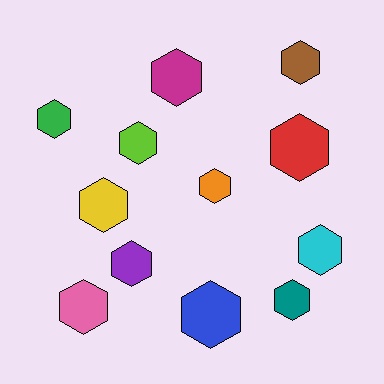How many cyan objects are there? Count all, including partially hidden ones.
There is 1 cyan object.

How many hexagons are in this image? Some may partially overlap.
There are 12 hexagons.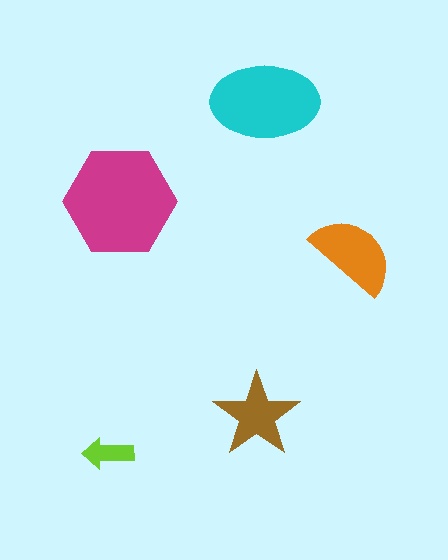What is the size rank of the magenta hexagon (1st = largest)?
1st.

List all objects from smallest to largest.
The lime arrow, the brown star, the orange semicircle, the cyan ellipse, the magenta hexagon.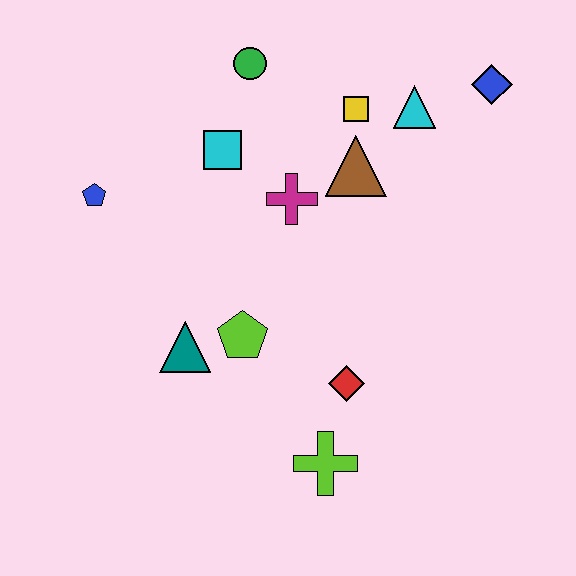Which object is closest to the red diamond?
The lime cross is closest to the red diamond.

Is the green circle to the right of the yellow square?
No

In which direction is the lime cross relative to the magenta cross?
The lime cross is below the magenta cross.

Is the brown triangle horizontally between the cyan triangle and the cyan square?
Yes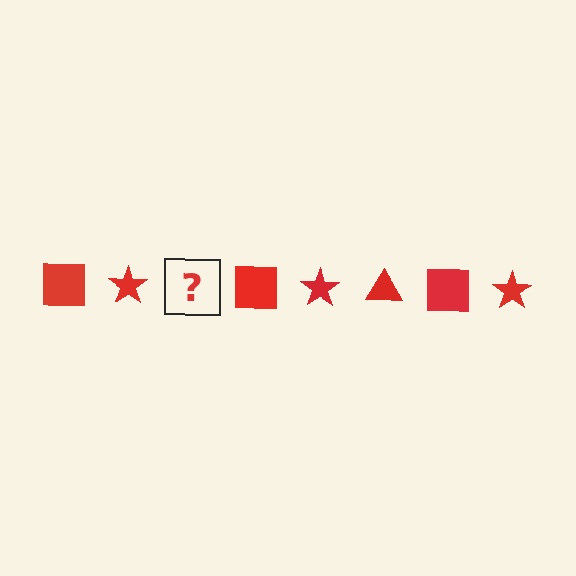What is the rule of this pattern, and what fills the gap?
The rule is that the pattern cycles through square, star, triangle shapes in red. The gap should be filled with a red triangle.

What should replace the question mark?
The question mark should be replaced with a red triangle.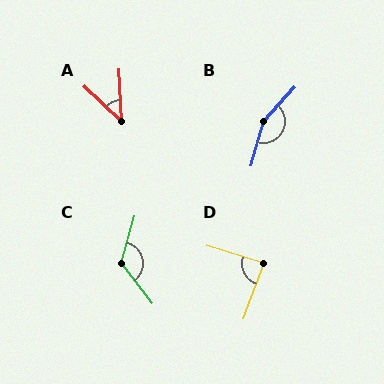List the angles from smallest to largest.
A (44°), D (88°), C (126°), B (152°).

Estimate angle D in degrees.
Approximately 88 degrees.